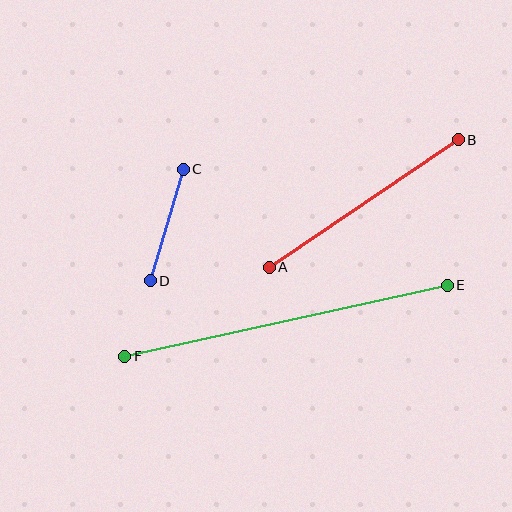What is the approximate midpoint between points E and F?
The midpoint is at approximately (286, 321) pixels.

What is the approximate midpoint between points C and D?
The midpoint is at approximately (167, 225) pixels.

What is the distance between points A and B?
The distance is approximately 228 pixels.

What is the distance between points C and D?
The distance is approximately 116 pixels.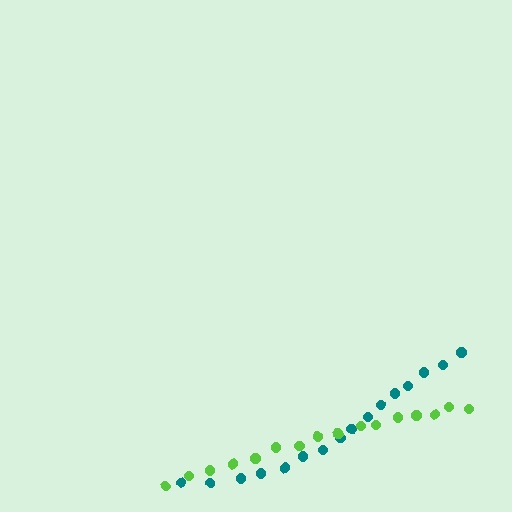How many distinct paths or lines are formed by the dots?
There are 2 distinct paths.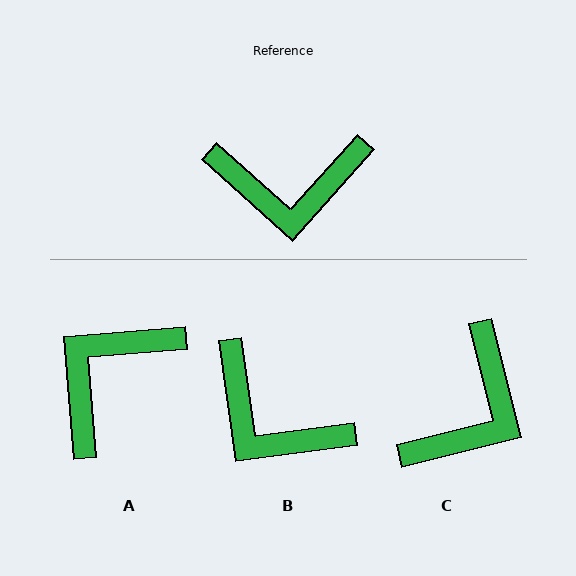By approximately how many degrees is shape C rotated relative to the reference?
Approximately 56 degrees counter-clockwise.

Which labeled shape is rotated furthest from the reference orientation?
A, about 133 degrees away.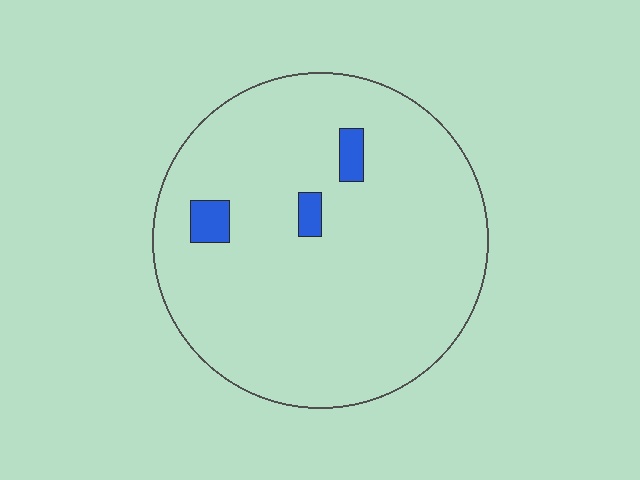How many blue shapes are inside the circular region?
3.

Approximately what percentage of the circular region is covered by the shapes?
Approximately 5%.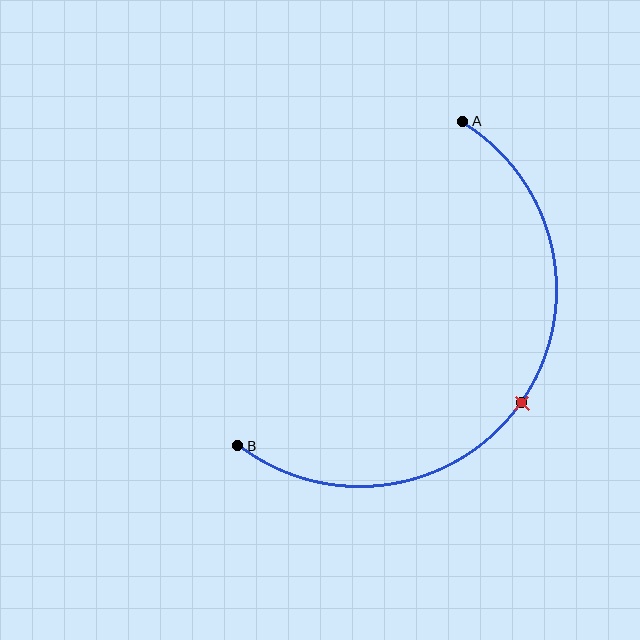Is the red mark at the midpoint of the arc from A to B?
Yes. The red mark lies on the arc at equal arc-length from both A and B — it is the arc midpoint.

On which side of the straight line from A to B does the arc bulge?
The arc bulges below and to the right of the straight line connecting A and B.